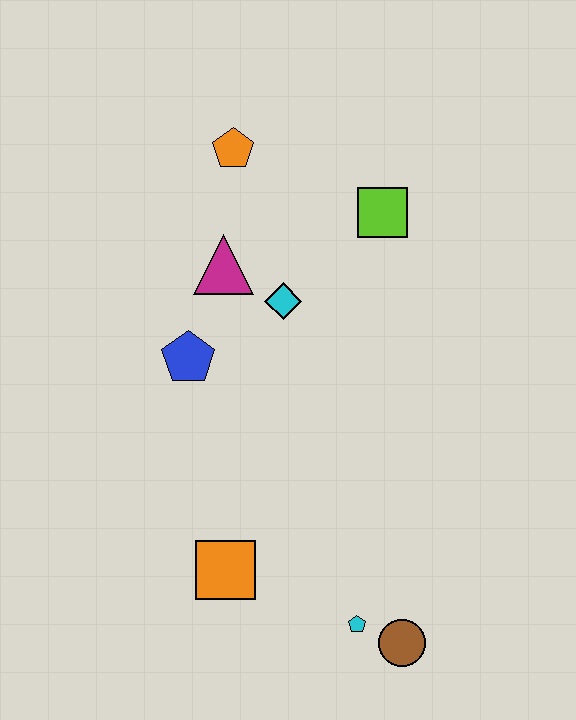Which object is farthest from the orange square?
The orange pentagon is farthest from the orange square.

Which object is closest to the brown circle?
The cyan pentagon is closest to the brown circle.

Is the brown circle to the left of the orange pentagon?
No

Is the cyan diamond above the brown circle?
Yes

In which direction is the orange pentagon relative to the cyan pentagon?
The orange pentagon is above the cyan pentagon.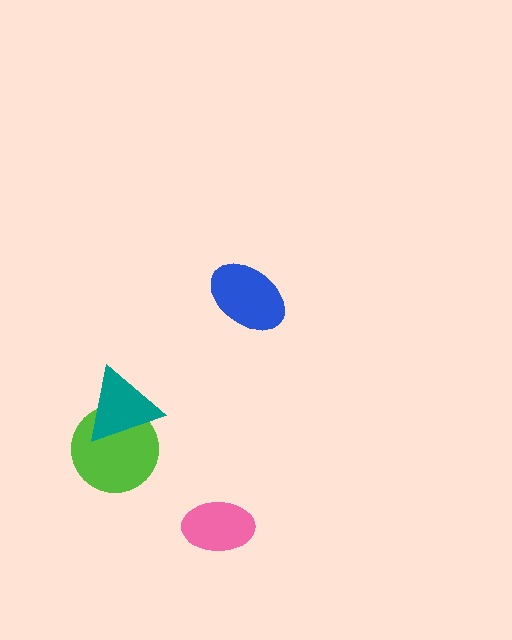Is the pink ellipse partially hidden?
No, no other shape covers it.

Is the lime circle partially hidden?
Yes, it is partially covered by another shape.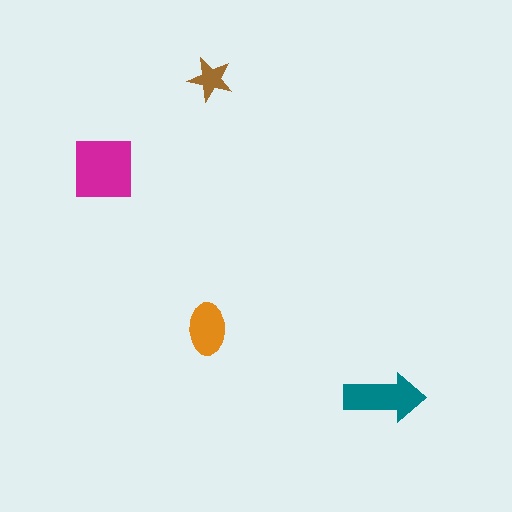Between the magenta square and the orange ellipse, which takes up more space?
The magenta square.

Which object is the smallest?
The brown star.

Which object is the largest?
The magenta square.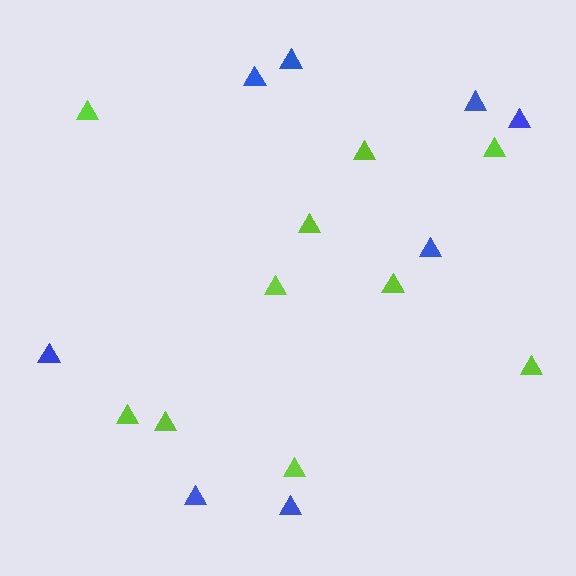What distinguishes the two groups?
There are 2 groups: one group of blue triangles (8) and one group of lime triangles (10).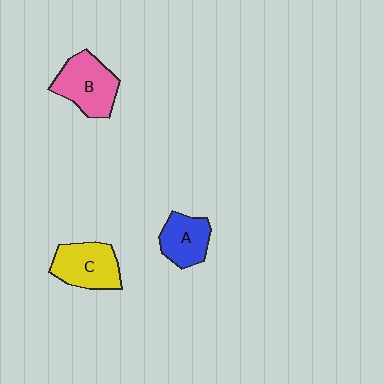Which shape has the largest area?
Shape B (pink).